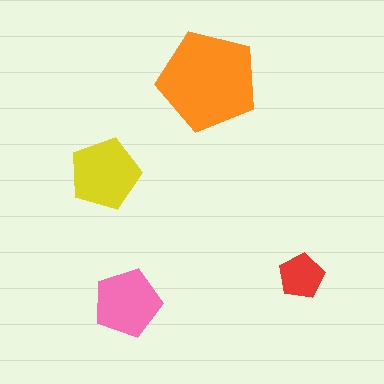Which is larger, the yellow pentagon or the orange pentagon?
The orange one.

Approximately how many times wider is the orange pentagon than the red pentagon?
About 2 times wider.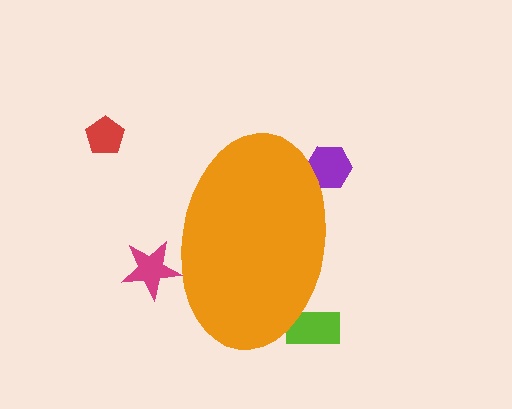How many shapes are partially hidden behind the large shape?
3 shapes are partially hidden.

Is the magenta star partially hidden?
Yes, the magenta star is partially hidden behind the orange ellipse.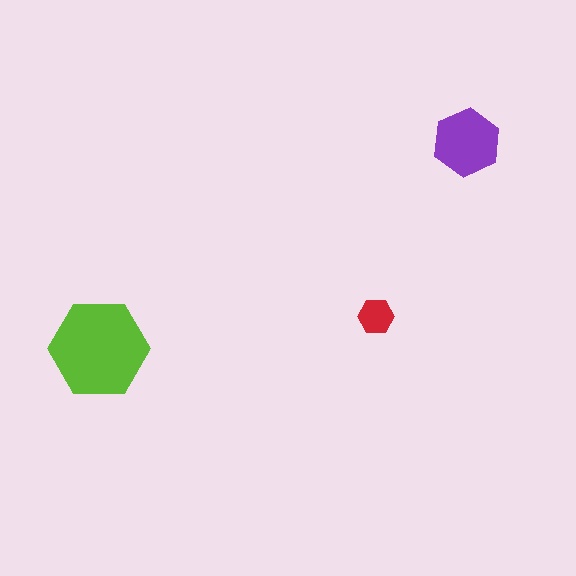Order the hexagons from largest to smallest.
the lime one, the purple one, the red one.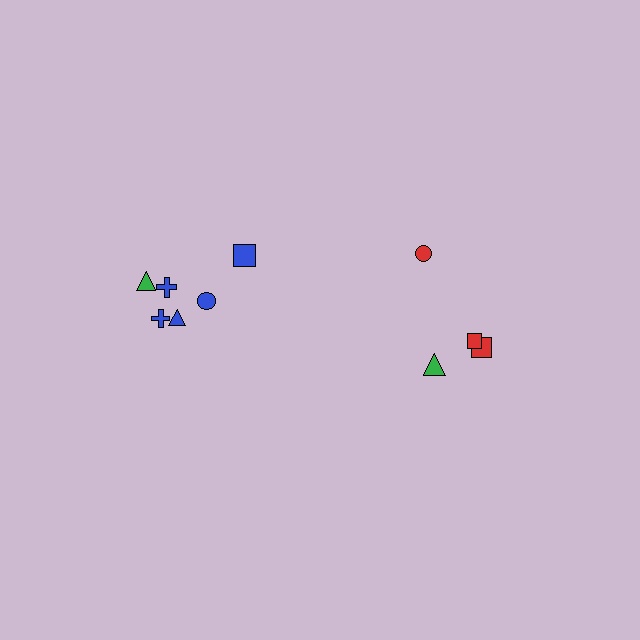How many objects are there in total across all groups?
There are 10 objects.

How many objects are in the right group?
There are 4 objects.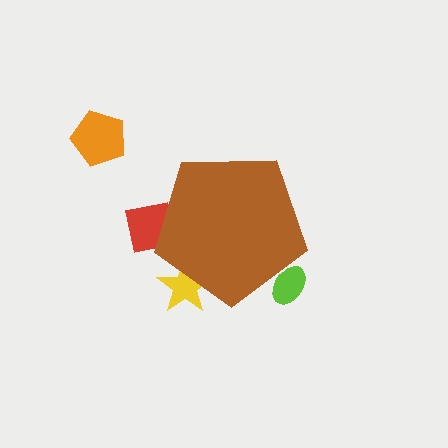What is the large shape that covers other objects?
A brown pentagon.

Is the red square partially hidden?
Yes, the red square is partially hidden behind the brown pentagon.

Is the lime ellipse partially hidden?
Yes, the lime ellipse is partially hidden behind the brown pentagon.